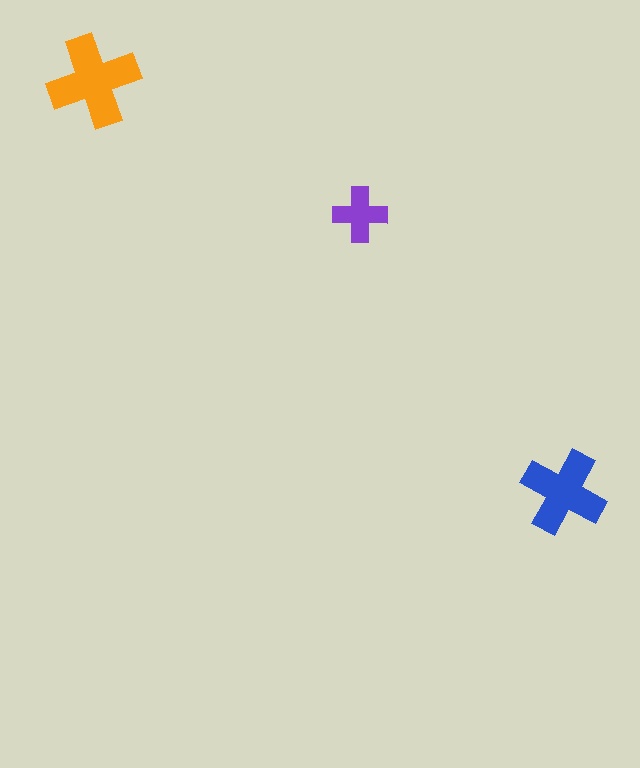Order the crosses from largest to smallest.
the orange one, the blue one, the purple one.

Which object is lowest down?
The blue cross is bottommost.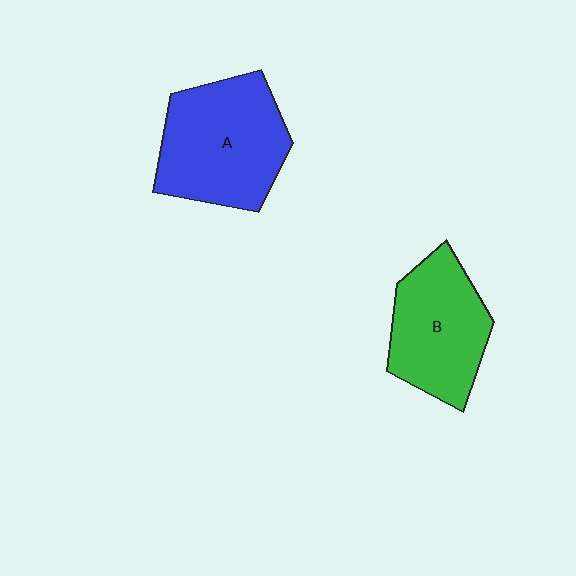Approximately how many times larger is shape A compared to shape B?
Approximately 1.2 times.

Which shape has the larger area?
Shape A (blue).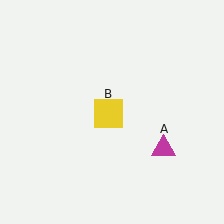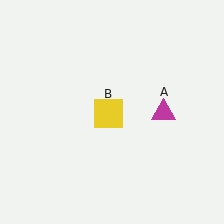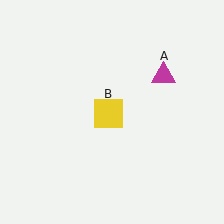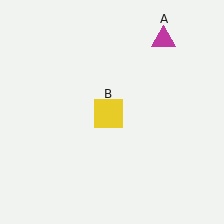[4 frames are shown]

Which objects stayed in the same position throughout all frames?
Yellow square (object B) remained stationary.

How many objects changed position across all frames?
1 object changed position: magenta triangle (object A).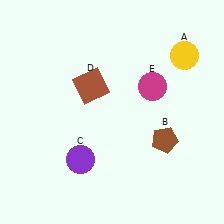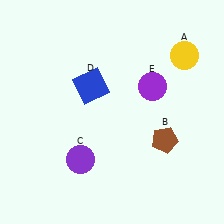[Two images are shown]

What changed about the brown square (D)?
In Image 1, D is brown. In Image 2, it changed to blue.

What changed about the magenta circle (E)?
In Image 1, E is magenta. In Image 2, it changed to purple.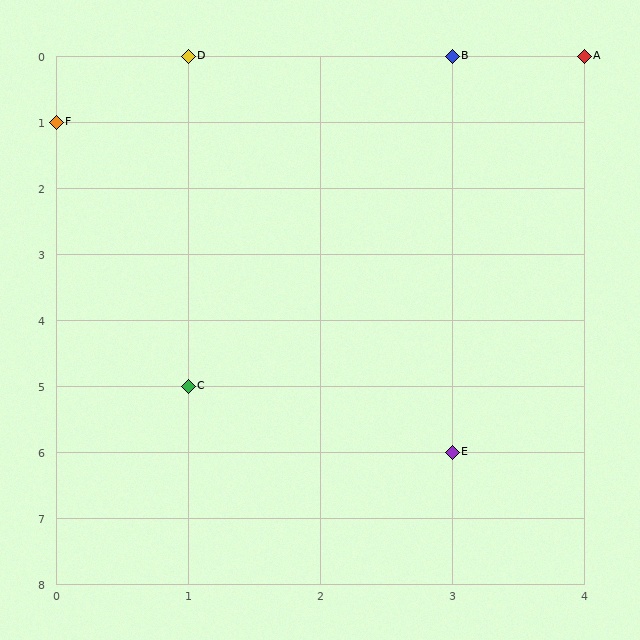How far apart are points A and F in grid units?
Points A and F are 4 columns and 1 row apart (about 4.1 grid units diagonally).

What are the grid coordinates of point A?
Point A is at grid coordinates (4, 0).